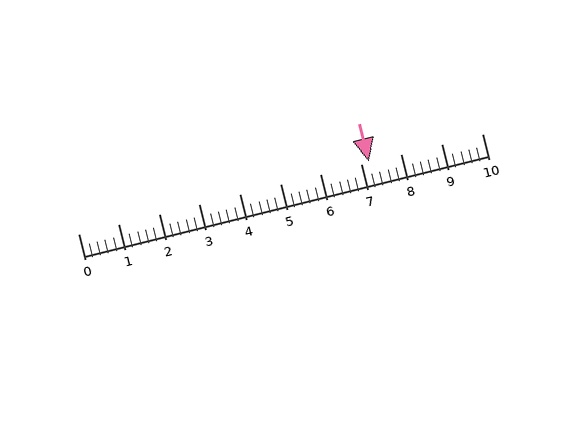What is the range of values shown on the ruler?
The ruler shows values from 0 to 10.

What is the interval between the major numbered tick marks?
The major tick marks are spaced 1 units apart.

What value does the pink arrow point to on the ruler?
The pink arrow points to approximately 7.2.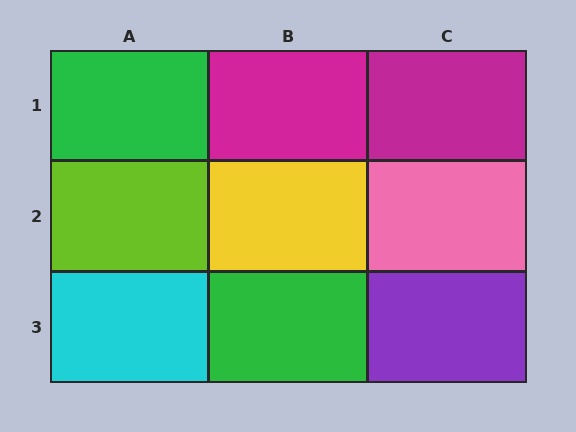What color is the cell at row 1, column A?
Green.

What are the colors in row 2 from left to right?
Lime, yellow, pink.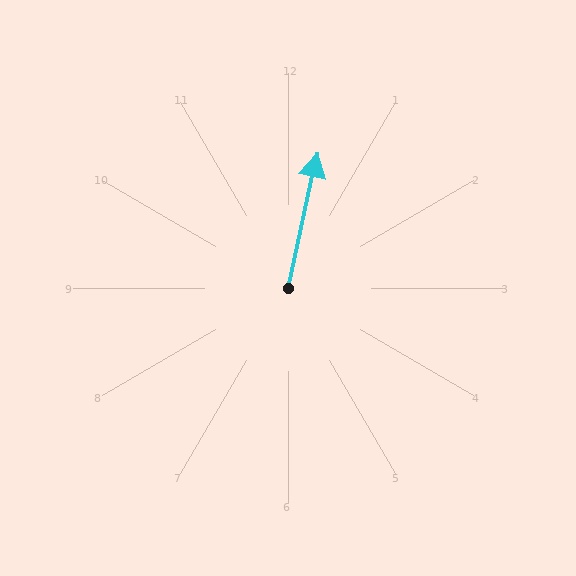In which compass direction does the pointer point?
North.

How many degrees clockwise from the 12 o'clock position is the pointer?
Approximately 12 degrees.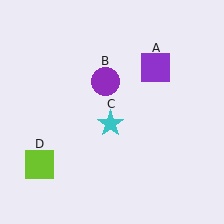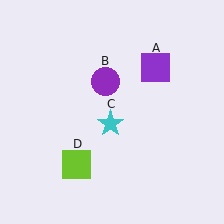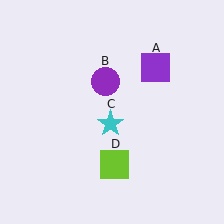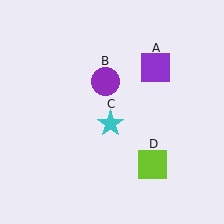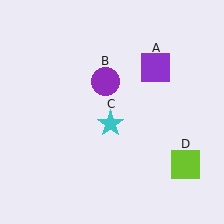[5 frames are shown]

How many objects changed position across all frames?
1 object changed position: lime square (object D).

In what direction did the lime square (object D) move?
The lime square (object D) moved right.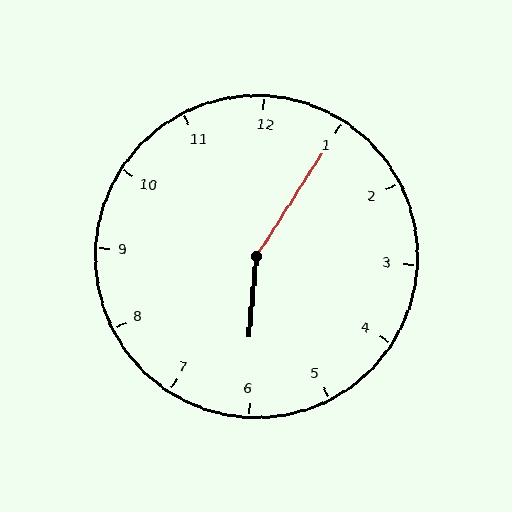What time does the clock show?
6:05.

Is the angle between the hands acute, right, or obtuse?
It is obtuse.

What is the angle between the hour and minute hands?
Approximately 152 degrees.